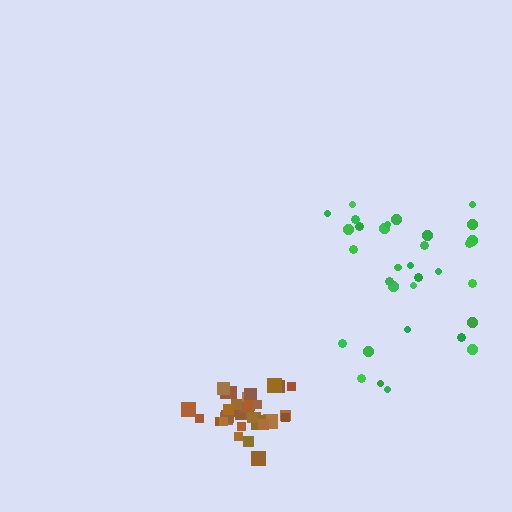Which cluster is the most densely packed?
Brown.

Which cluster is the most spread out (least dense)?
Green.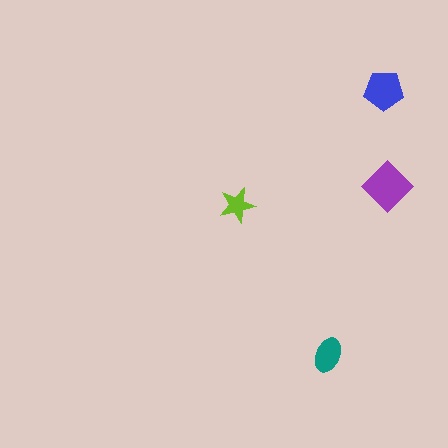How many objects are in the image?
There are 4 objects in the image.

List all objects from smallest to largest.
The lime star, the teal ellipse, the blue pentagon, the purple diamond.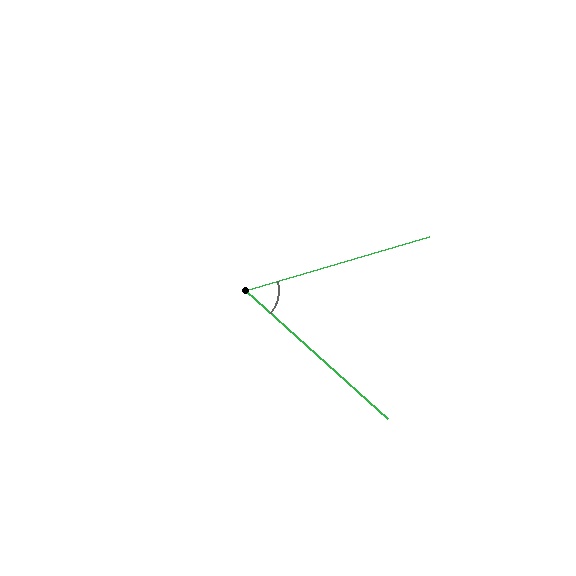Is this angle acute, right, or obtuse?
It is acute.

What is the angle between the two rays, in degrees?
Approximately 58 degrees.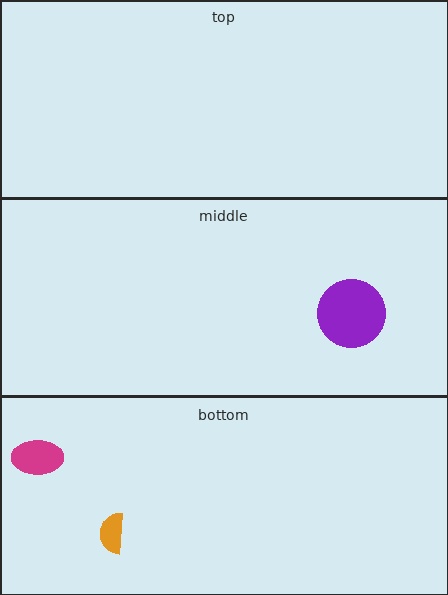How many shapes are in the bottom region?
2.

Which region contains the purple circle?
The middle region.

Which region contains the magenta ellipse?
The bottom region.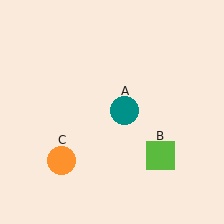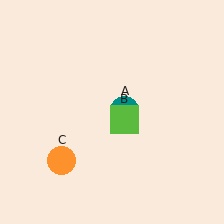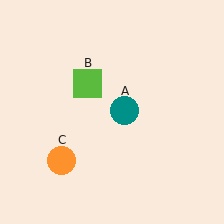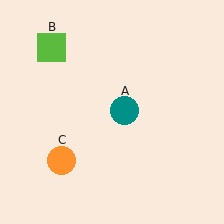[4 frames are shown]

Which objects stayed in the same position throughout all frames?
Teal circle (object A) and orange circle (object C) remained stationary.